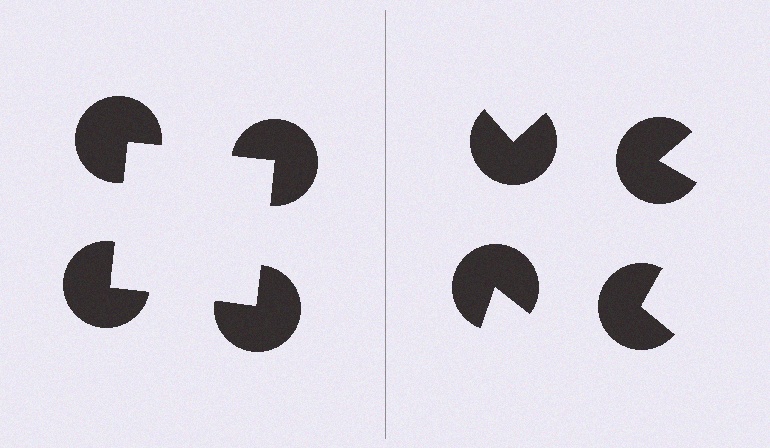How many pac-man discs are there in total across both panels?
8 — 4 on each side.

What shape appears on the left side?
An illusory square.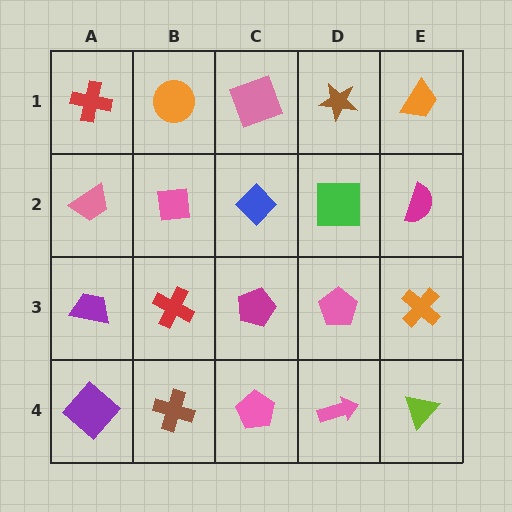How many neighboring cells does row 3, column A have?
3.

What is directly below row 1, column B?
A pink square.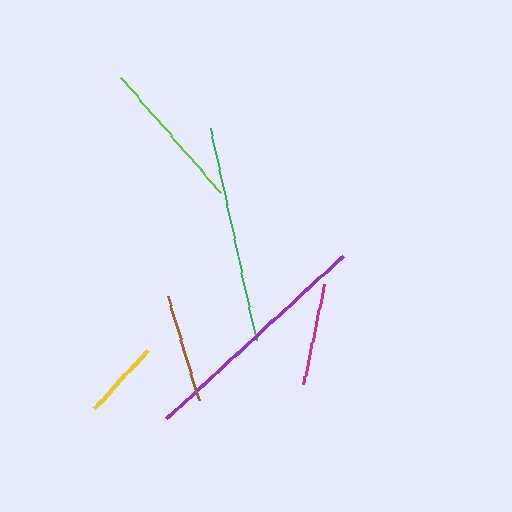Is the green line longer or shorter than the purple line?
The purple line is longer than the green line.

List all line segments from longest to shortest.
From longest to shortest: purple, green, lime, brown, magenta, yellow.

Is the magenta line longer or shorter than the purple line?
The purple line is longer than the magenta line.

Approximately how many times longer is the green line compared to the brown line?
The green line is approximately 2.0 times the length of the brown line.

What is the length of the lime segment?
The lime segment is approximately 153 pixels long.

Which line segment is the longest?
The purple line is the longest at approximately 240 pixels.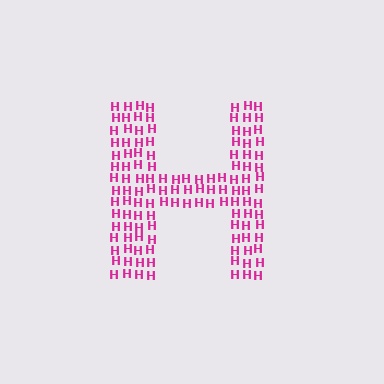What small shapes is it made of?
It is made of small letter H's.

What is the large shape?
The large shape is the letter H.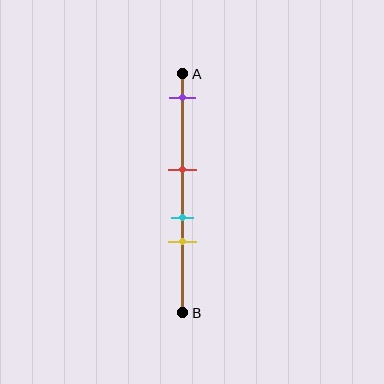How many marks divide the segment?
There are 4 marks dividing the segment.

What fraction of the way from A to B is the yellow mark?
The yellow mark is approximately 70% (0.7) of the way from A to B.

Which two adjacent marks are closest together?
The cyan and yellow marks are the closest adjacent pair.